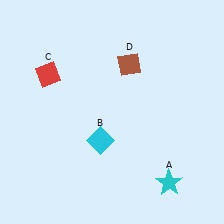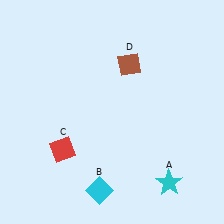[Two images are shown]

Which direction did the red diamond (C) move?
The red diamond (C) moved down.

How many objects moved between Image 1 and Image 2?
2 objects moved between the two images.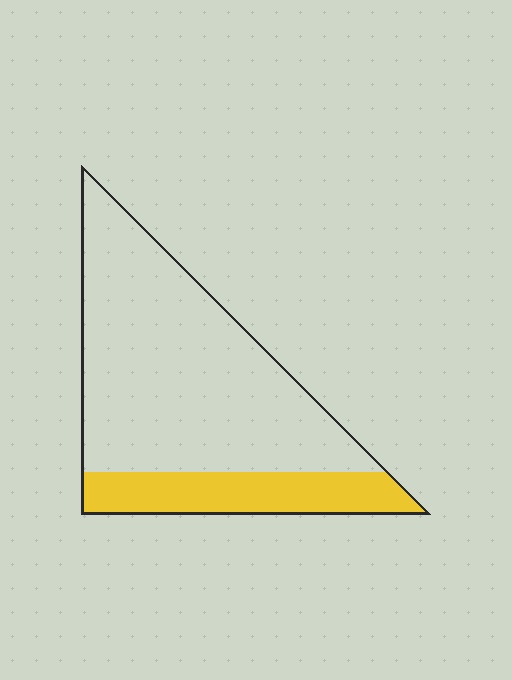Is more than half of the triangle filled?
No.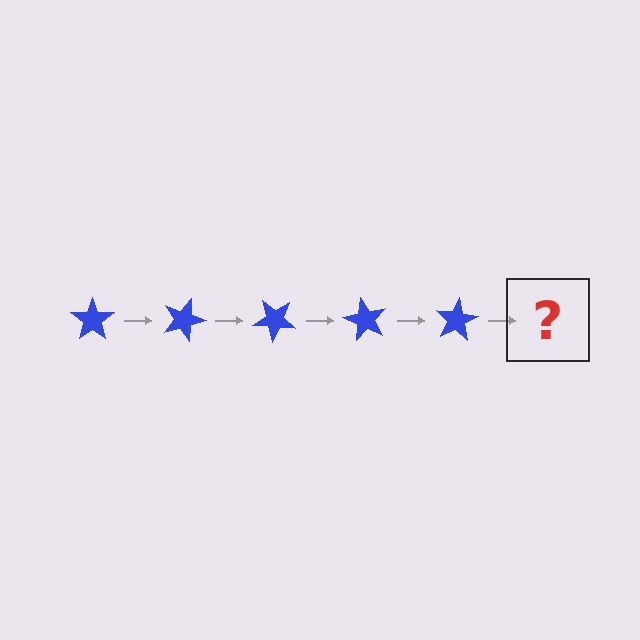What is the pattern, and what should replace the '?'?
The pattern is that the star rotates 20 degrees each step. The '?' should be a blue star rotated 100 degrees.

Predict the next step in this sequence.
The next step is a blue star rotated 100 degrees.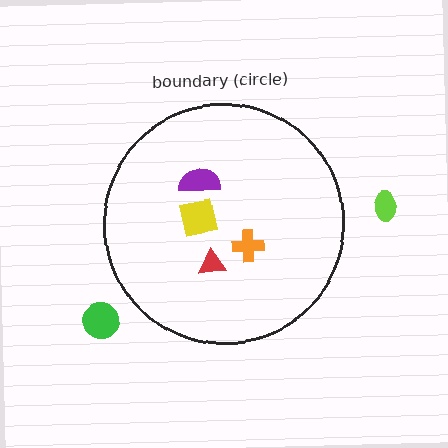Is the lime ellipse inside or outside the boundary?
Outside.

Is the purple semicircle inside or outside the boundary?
Inside.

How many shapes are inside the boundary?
4 inside, 2 outside.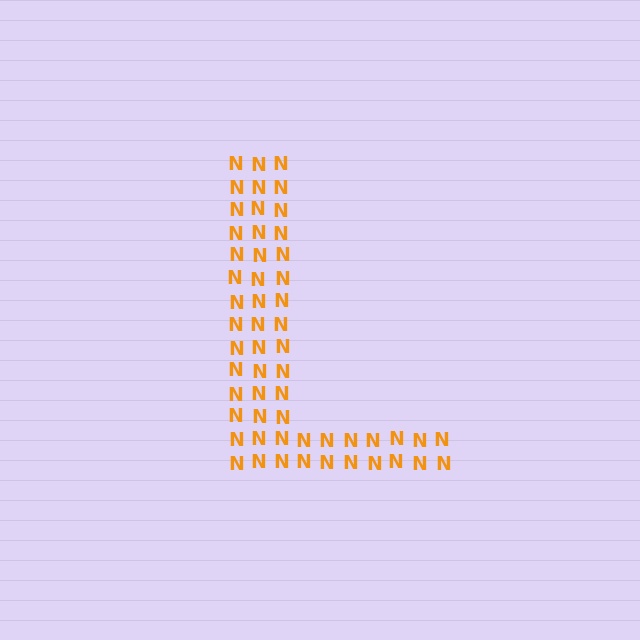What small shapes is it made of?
It is made of small letter N's.